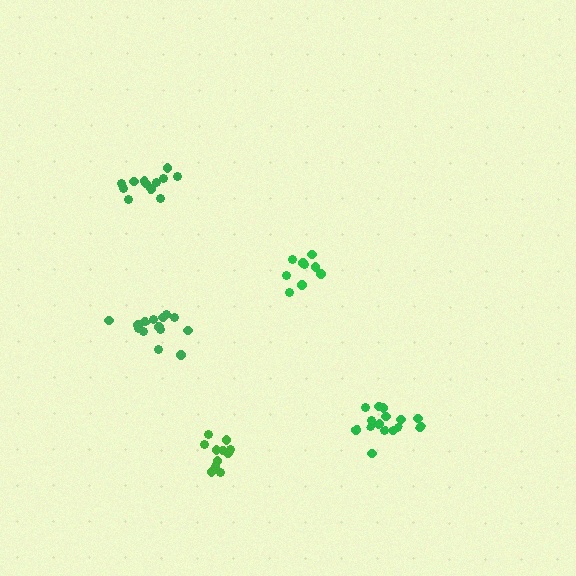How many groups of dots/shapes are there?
There are 5 groups.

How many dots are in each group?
Group 1: 11 dots, Group 2: 14 dots, Group 3: 9 dots, Group 4: 12 dots, Group 5: 15 dots (61 total).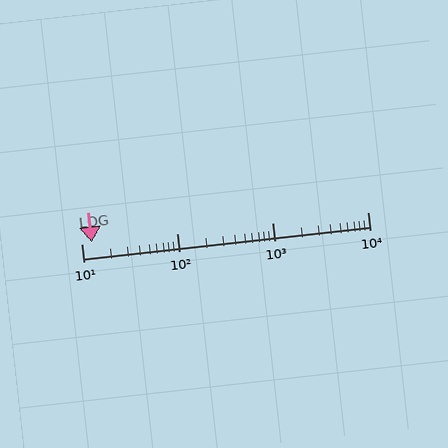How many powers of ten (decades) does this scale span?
The scale spans 3 decades, from 10 to 10000.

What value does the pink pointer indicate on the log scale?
The pointer indicates approximately 13.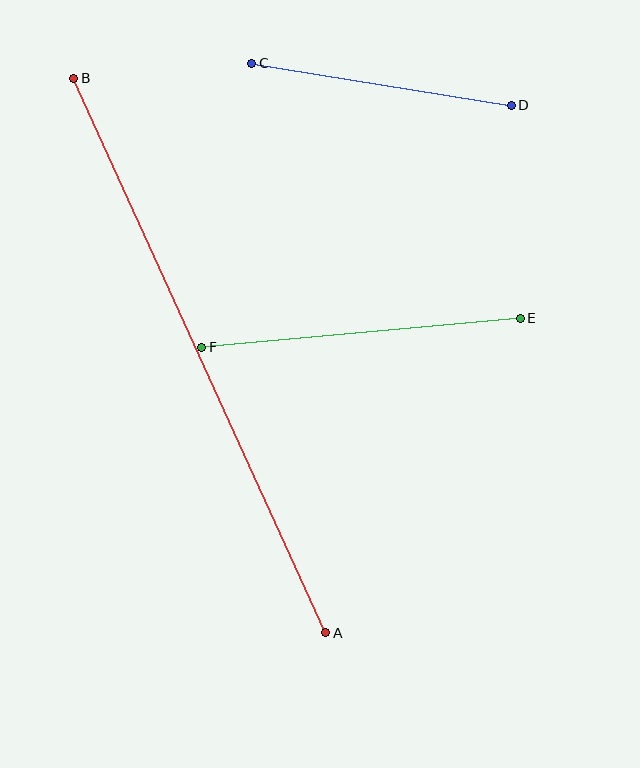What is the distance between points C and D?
The distance is approximately 263 pixels.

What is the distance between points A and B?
The distance is approximately 609 pixels.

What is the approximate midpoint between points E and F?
The midpoint is at approximately (361, 333) pixels.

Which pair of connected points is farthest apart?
Points A and B are farthest apart.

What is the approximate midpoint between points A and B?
The midpoint is at approximately (200, 356) pixels.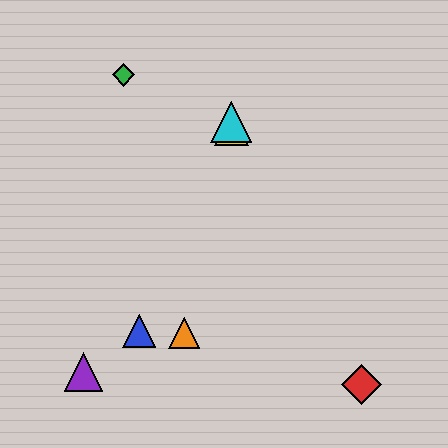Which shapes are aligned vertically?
The yellow triangle, the cyan triangle are aligned vertically.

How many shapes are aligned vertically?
2 shapes (the yellow triangle, the cyan triangle) are aligned vertically.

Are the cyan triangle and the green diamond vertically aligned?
No, the cyan triangle is at x≈231 and the green diamond is at x≈124.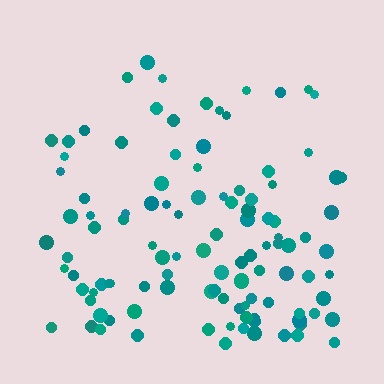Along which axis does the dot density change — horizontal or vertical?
Vertical.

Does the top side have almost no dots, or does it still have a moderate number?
Still a moderate number, just noticeably fewer than the bottom.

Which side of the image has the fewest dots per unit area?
The top.